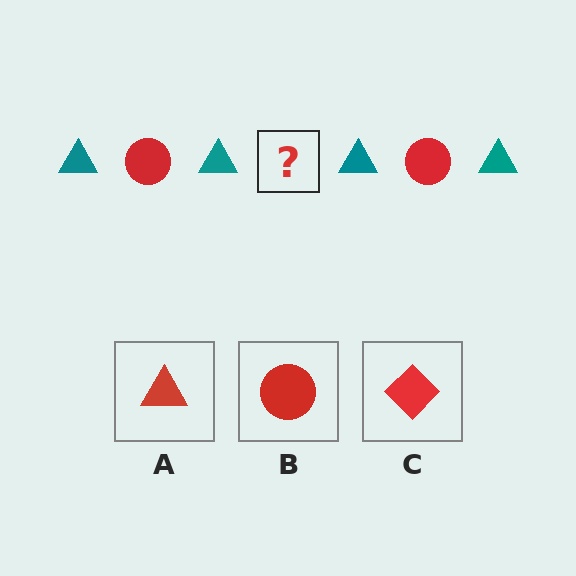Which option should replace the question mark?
Option B.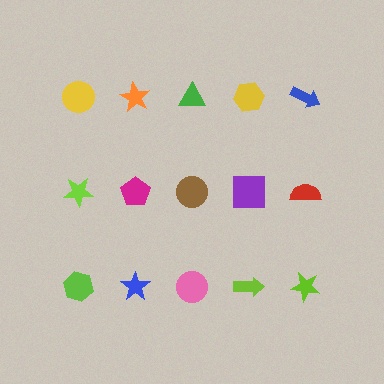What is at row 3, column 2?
A blue star.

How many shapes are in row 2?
5 shapes.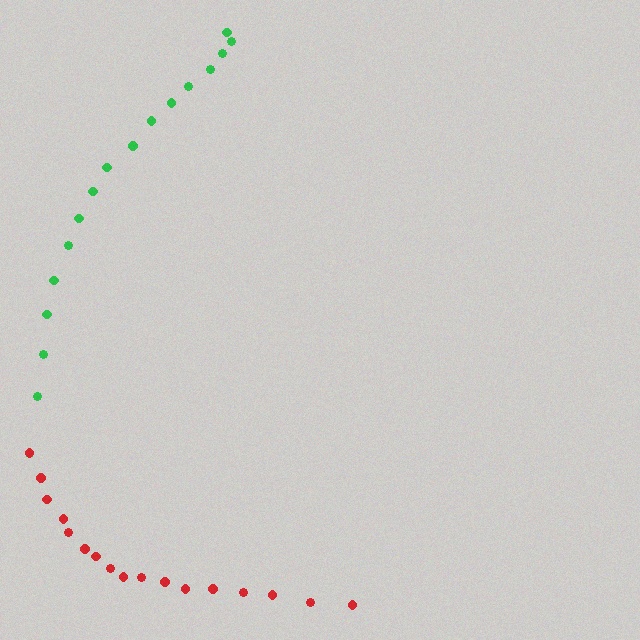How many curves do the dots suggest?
There are 2 distinct paths.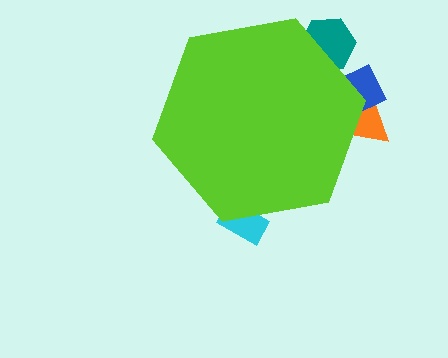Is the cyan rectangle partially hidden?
Yes, the cyan rectangle is partially hidden behind the lime hexagon.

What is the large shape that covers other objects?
A lime hexagon.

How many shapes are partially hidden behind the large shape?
4 shapes are partially hidden.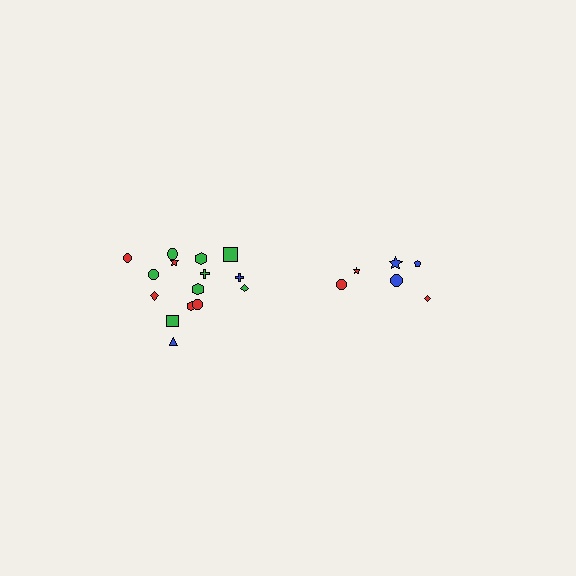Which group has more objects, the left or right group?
The left group.